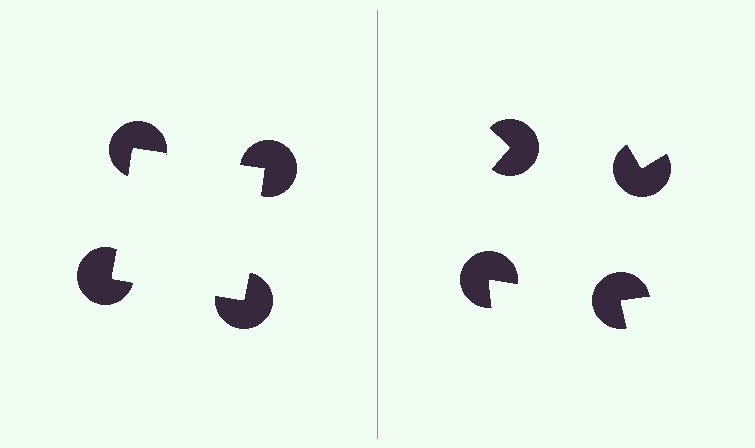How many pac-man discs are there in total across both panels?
8 — 4 on each side.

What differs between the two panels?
The pac-man discs are positioned identically on both sides; only the wedge orientations differ. On the left they align to a square; on the right they are misaligned.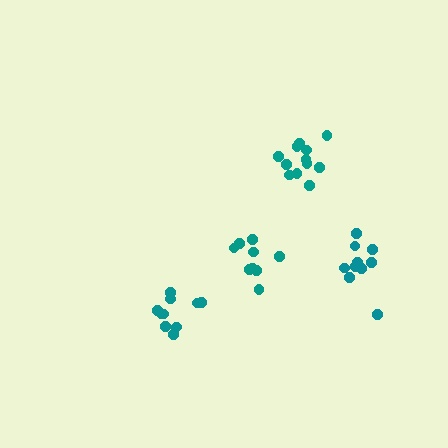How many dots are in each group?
Group 1: 10 dots, Group 2: 9 dots, Group 3: 12 dots, Group 4: 10 dots (41 total).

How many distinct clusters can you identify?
There are 4 distinct clusters.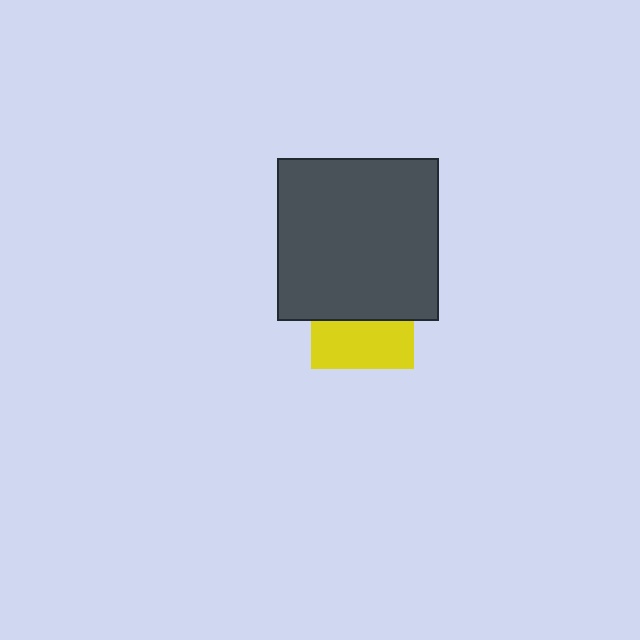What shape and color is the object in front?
The object in front is a dark gray square.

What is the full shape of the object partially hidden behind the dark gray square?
The partially hidden object is a yellow square.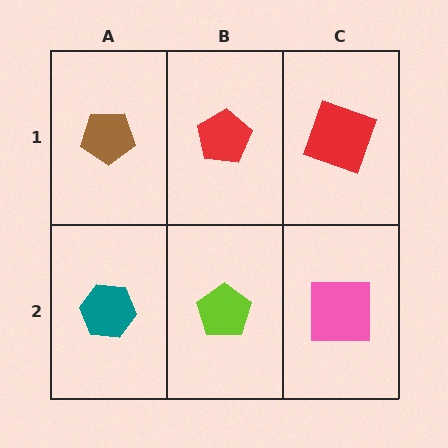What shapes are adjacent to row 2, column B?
A red pentagon (row 1, column B), a teal hexagon (row 2, column A), a pink square (row 2, column C).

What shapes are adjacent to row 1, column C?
A pink square (row 2, column C), a red pentagon (row 1, column B).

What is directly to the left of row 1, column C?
A red pentagon.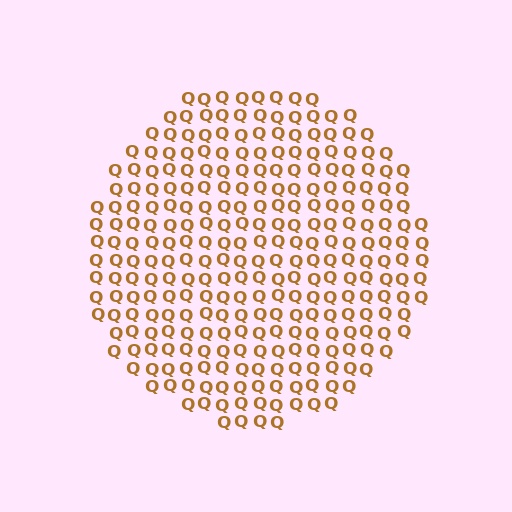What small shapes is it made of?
It is made of small letter Q's.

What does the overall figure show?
The overall figure shows a circle.